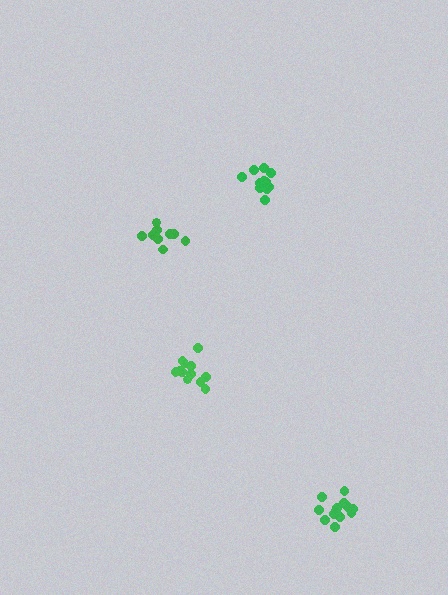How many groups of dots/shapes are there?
There are 4 groups.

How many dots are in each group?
Group 1: 11 dots, Group 2: 12 dots, Group 3: 9 dots, Group 4: 13 dots (45 total).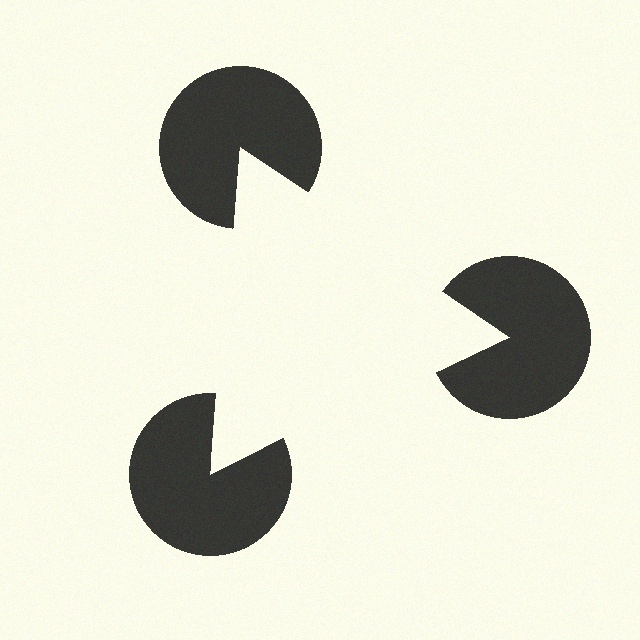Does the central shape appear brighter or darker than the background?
It typically appears slightly brighter than the background, even though no actual brightness change is drawn.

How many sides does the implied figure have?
3 sides.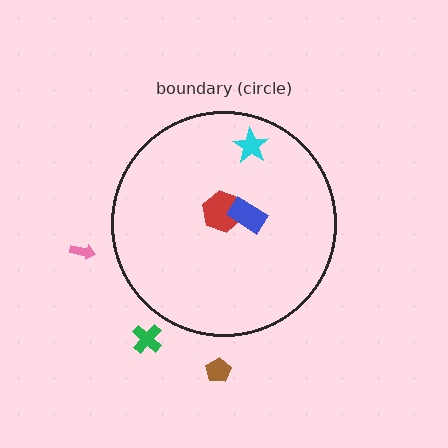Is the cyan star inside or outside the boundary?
Inside.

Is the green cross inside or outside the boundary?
Outside.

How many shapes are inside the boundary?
3 inside, 3 outside.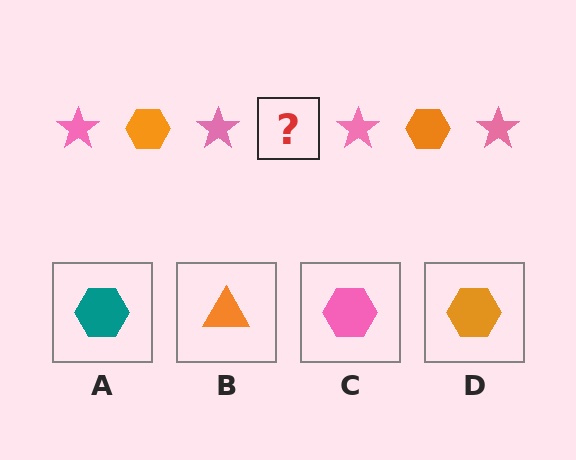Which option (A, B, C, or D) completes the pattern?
D.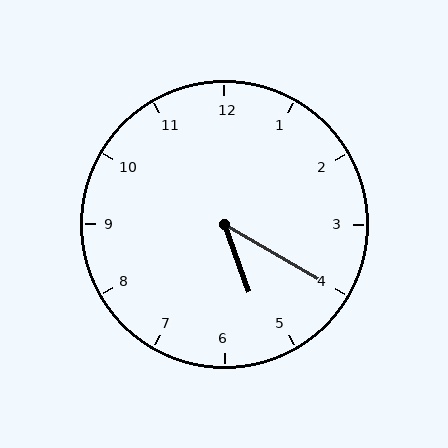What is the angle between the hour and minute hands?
Approximately 40 degrees.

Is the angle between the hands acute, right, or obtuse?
It is acute.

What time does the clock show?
5:20.